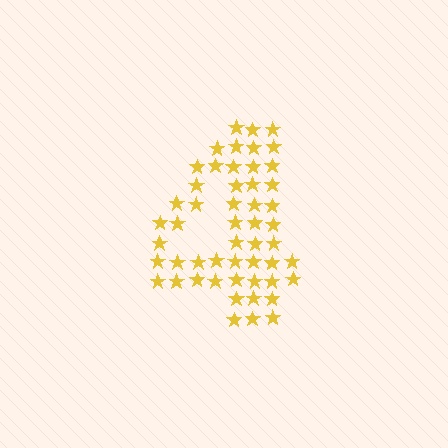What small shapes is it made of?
It is made of small stars.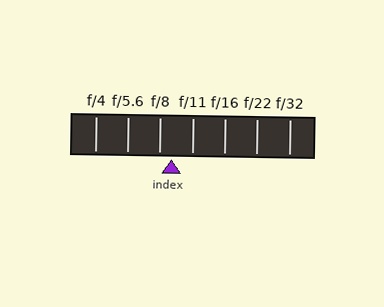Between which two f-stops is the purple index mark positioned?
The index mark is between f/8 and f/11.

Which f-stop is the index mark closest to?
The index mark is closest to f/8.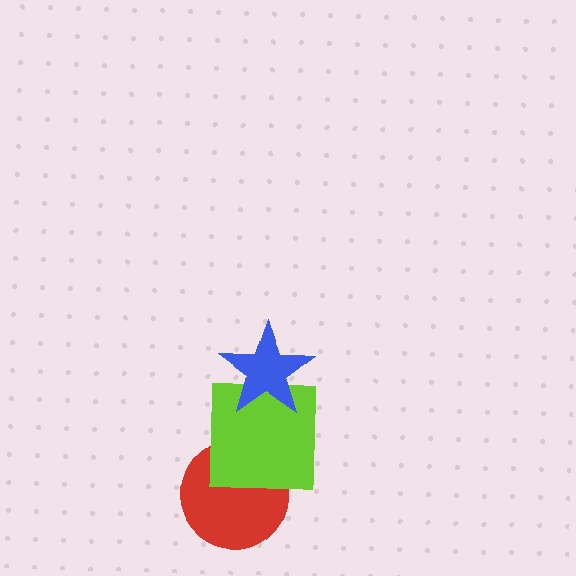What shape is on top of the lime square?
The blue star is on top of the lime square.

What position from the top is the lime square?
The lime square is 2nd from the top.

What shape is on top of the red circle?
The lime square is on top of the red circle.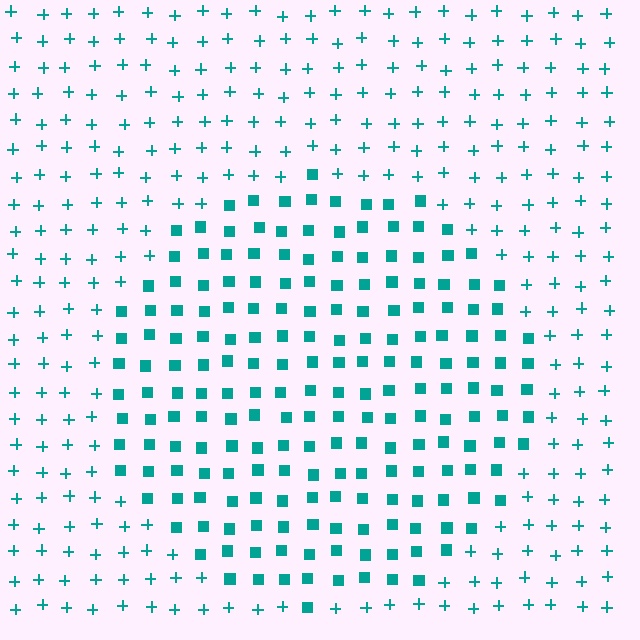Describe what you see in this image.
The image is filled with small teal elements arranged in a uniform grid. A circle-shaped region contains squares, while the surrounding area contains plus signs. The boundary is defined purely by the change in element shape.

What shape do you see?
I see a circle.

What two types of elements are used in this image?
The image uses squares inside the circle region and plus signs outside it.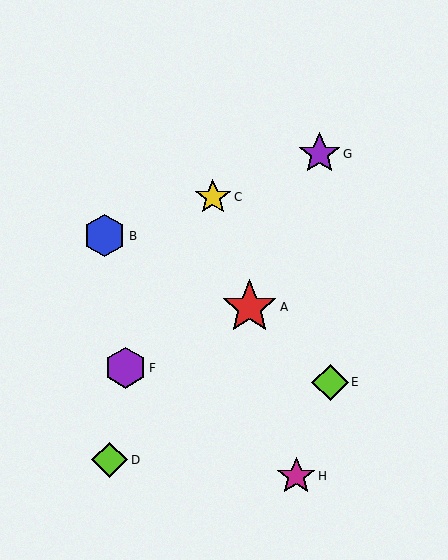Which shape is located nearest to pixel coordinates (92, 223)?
The blue hexagon (labeled B) at (105, 236) is nearest to that location.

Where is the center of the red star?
The center of the red star is at (249, 307).